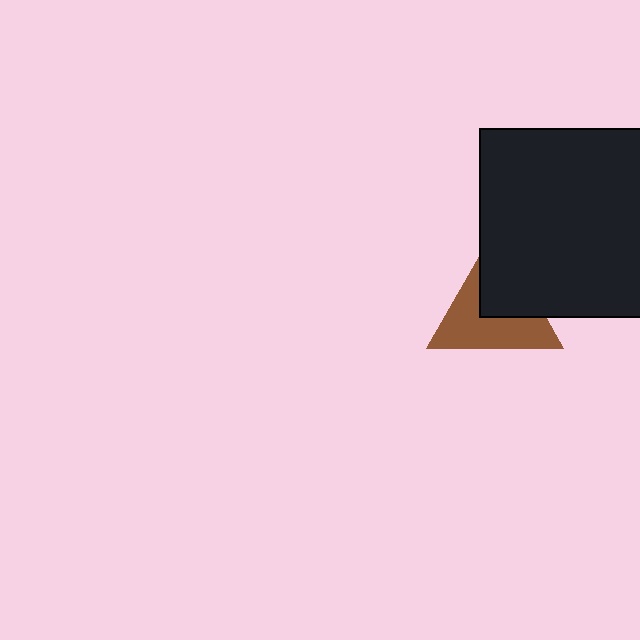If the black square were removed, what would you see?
You would see the complete brown triangle.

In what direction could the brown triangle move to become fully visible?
The brown triangle could move toward the lower-left. That would shift it out from behind the black square entirely.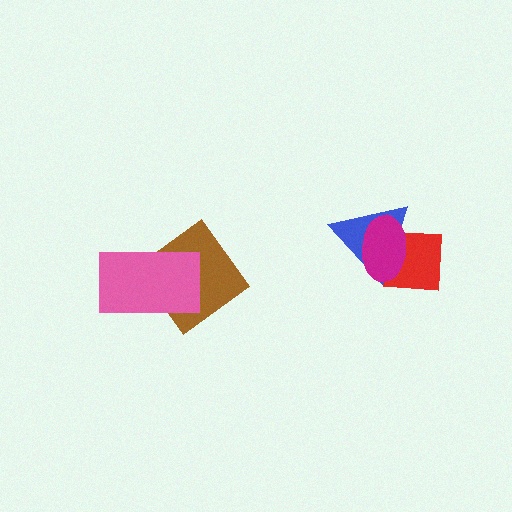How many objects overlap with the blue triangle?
2 objects overlap with the blue triangle.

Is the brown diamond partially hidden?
Yes, it is partially covered by another shape.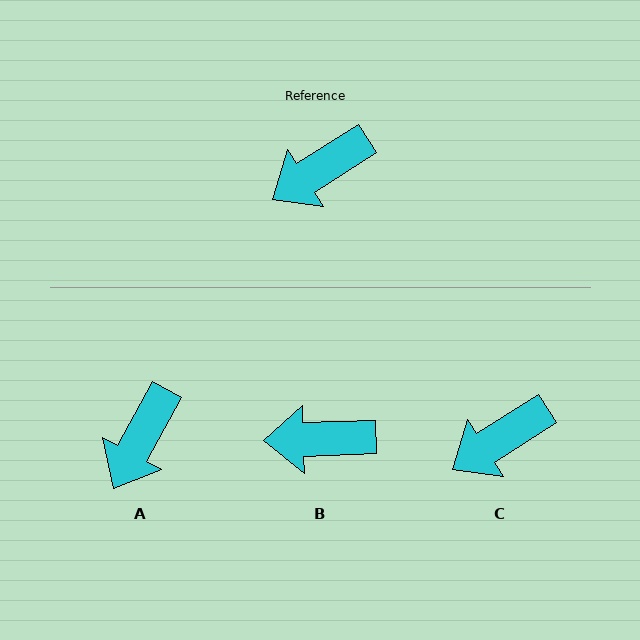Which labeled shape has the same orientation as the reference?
C.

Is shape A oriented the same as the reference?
No, it is off by about 29 degrees.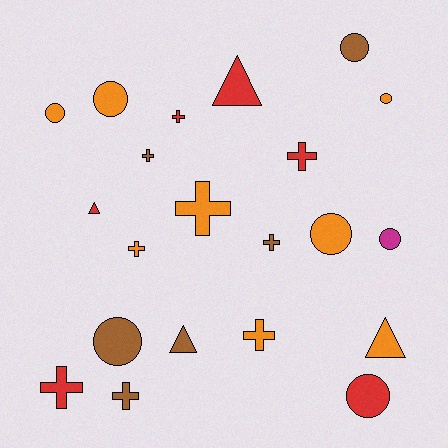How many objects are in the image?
There are 21 objects.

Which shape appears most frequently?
Cross, with 9 objects.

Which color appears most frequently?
Orange, with 8 objects.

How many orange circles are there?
There are 4 orange circles.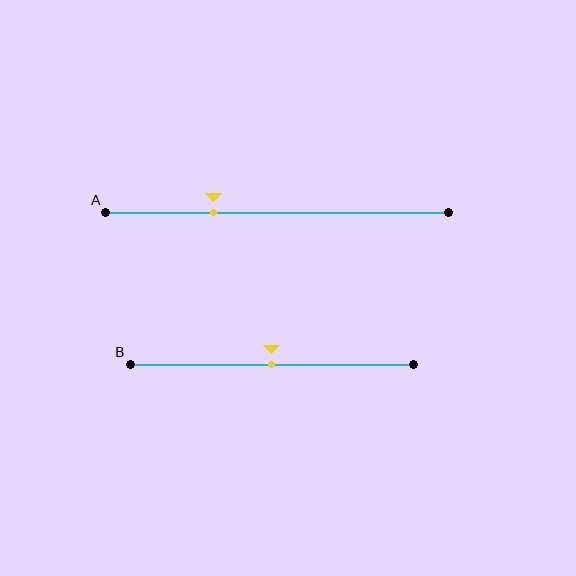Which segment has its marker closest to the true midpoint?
Segment B has its marker closest to the true midpoint.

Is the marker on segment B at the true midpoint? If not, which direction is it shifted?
Yes, the marker on segment B is at the true midpoint.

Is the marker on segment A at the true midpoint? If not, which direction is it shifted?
No, the marker on segment A is shifted to the left by about 19% of the segment length.